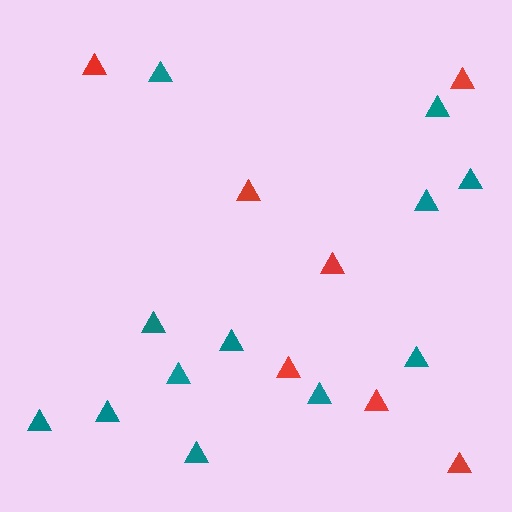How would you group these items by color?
There are 2 groups: one group of teal triangles (12) and one group of red triangles (7).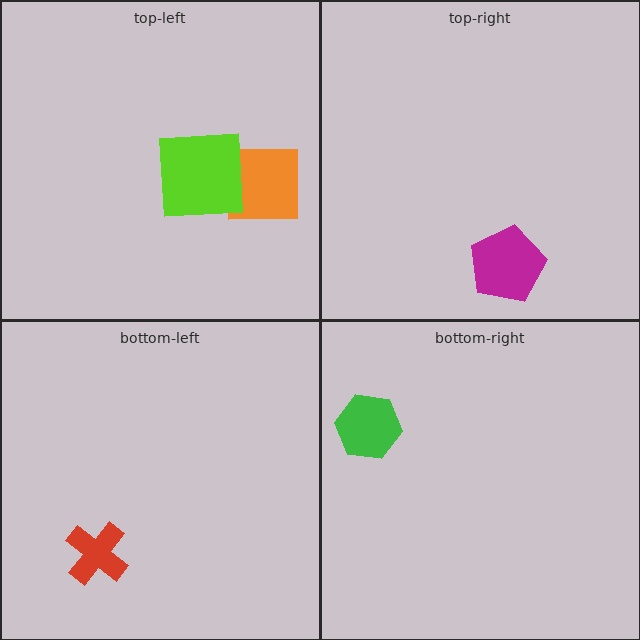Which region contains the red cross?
The bottom-left region.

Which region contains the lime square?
The top-left region.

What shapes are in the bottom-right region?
The green hexagon.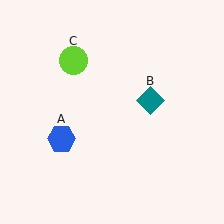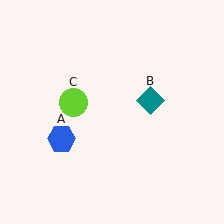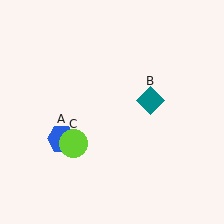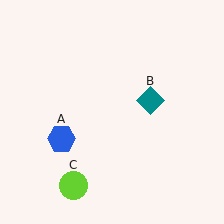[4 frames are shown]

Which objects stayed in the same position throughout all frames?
Blue hexagon (object A) and teal diamond (object B) remained stationary.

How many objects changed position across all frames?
1 object changed position: lime circle (object C).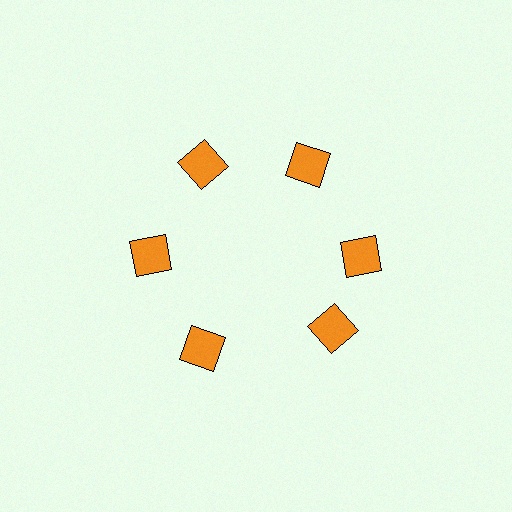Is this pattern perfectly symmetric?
No. The 6 orange squares are arranged in a ring, but one element near the 5 o'clock position is rotated out of alignment along the ring, breaking the 6-fold rotational symmetry.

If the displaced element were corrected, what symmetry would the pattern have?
It would have 6-fold rotational symmetry — the pattern would map onto itself every 60 degrees.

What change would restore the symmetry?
The symmetry would be restored by rotating it back into even spacing with its neighbors so that all 6 squares sit at equal angles and equal distance from the center.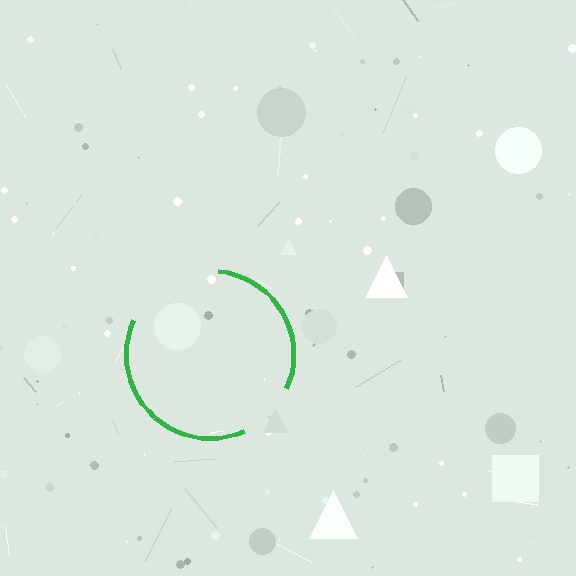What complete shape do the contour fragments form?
The contour fragments form a circle.